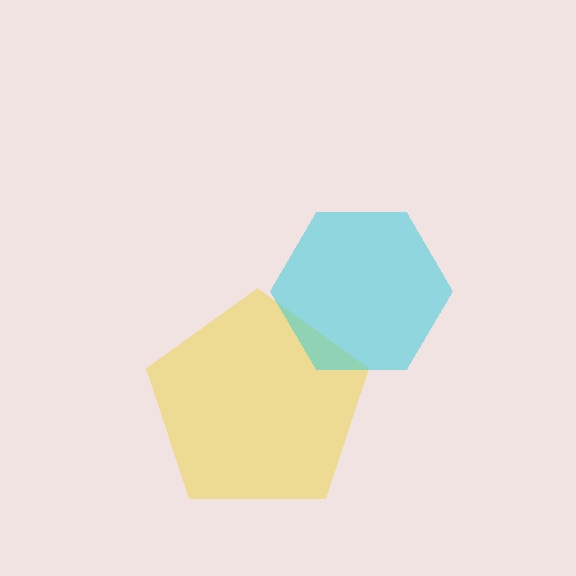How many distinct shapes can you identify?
There are 2 distinct shapes: a yellow pentagon, a cyan hexagon.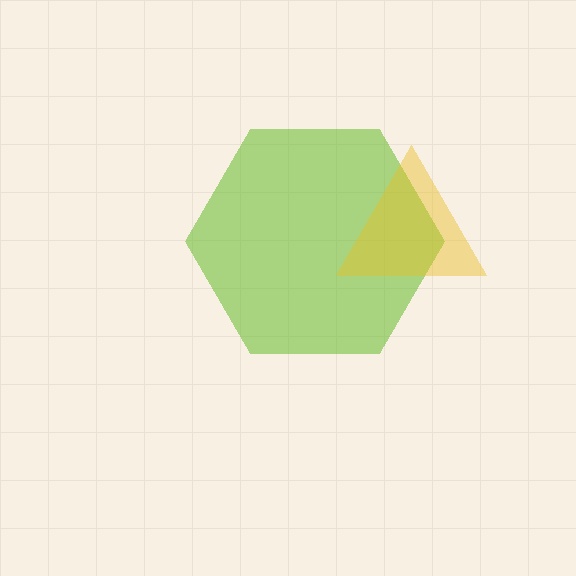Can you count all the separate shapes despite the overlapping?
Yes, there are 2 separate shapes.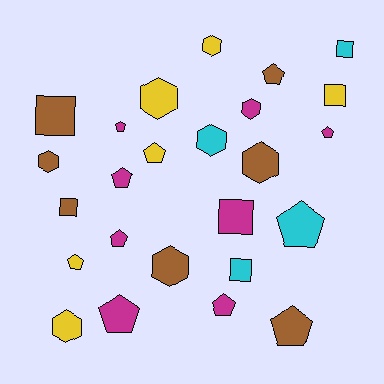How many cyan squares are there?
There are 2 cyan squares.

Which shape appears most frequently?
Pentagon, with 11 objects.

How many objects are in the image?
There are 25 objects.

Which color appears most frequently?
Magenta, with 8 objects.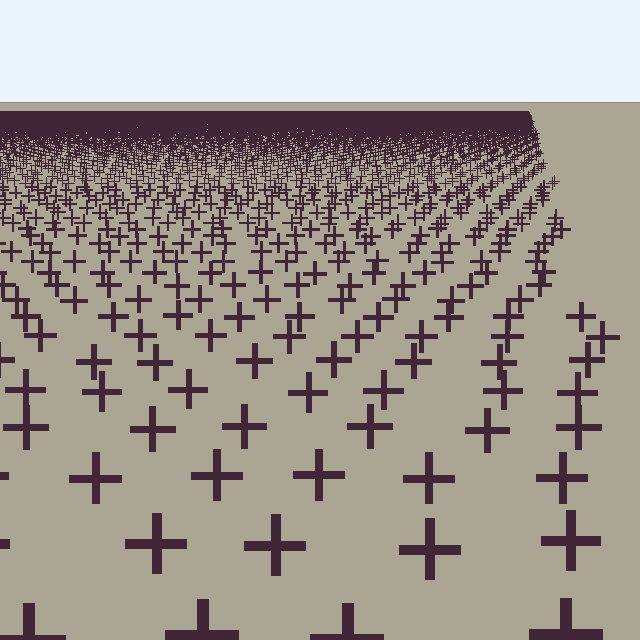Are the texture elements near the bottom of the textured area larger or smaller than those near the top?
Larger. Near the bottom, elements are closer to the viewer and appear at a bigger on-screen size.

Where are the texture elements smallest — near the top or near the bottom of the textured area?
Near the top.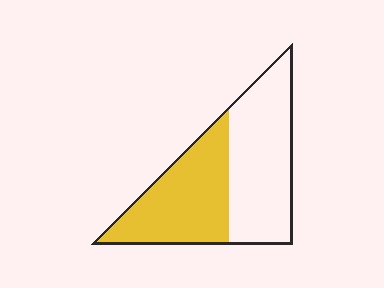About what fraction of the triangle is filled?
About one half (1/2).